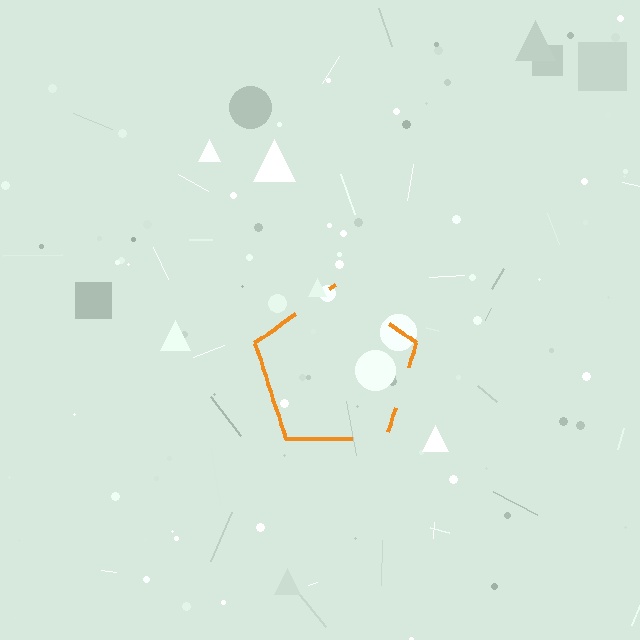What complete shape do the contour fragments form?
The contour fragments form a pentagon.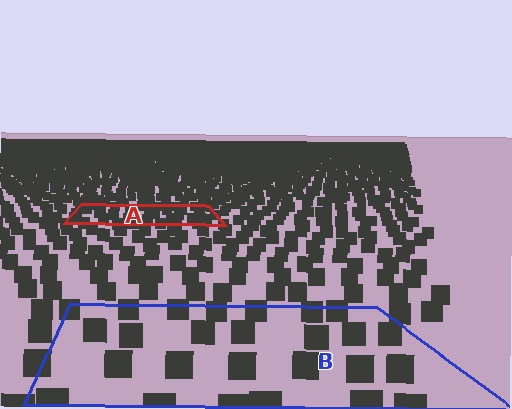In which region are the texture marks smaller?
The texture marks are smaller in region A, because it is farther away.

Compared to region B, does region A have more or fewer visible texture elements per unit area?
Region A has more texture elements per unit area — they are packed more densely because it is farther away.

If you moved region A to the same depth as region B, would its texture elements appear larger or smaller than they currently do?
They would appear larger. At a closer depth, the same texture elements are projected at a bigger on-screen size.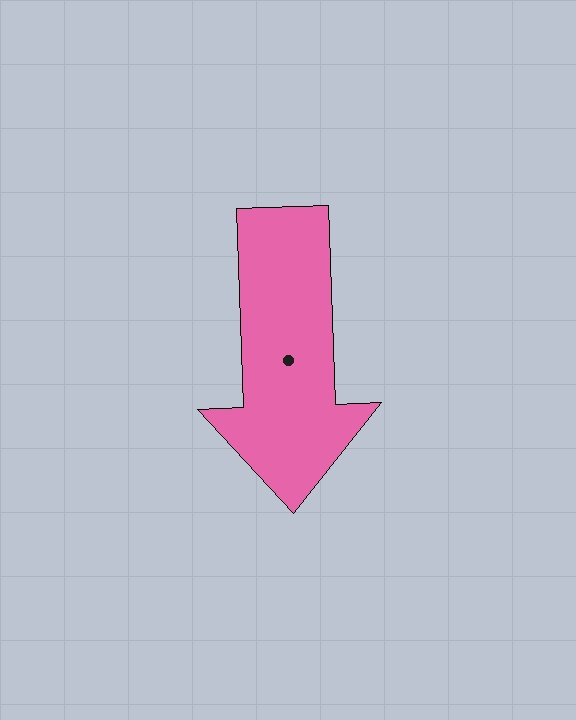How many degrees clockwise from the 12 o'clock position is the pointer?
Approximately 178 degrees.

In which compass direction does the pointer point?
South.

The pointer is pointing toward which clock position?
Roughly 6 o'clock.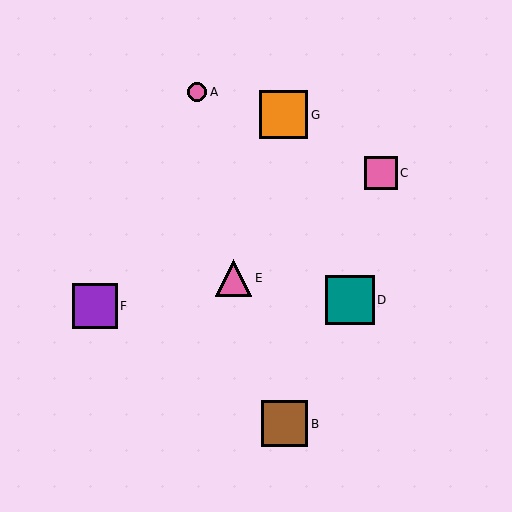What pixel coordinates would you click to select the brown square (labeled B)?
Click at (285, 424) to select the brown square B.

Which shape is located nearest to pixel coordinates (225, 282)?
The pink triangle (labeled E) at (234, 278) is nearest to that location.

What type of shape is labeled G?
Shape G is an orange square.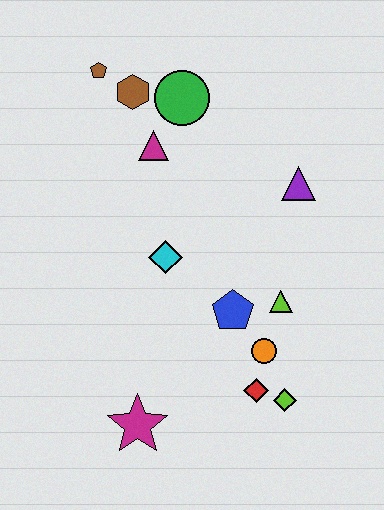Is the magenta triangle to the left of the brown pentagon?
No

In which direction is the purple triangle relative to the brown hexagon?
The purple triangle is to the right of the brown hexagon.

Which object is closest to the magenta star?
The red diamond is closest to the magenta star.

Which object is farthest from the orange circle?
The brown pentagon is farthest from the orange circle.